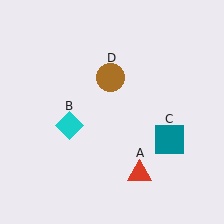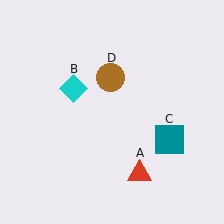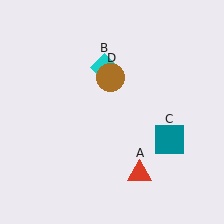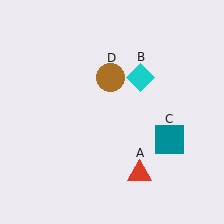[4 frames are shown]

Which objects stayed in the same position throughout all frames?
Red triangle (object A) and teal square (object C) and brown circle (object D) remained stationary.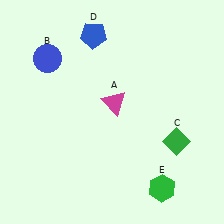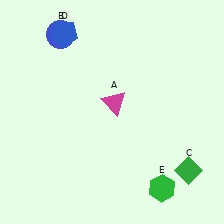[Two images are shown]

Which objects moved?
The objects that moved are: the blue circle (B), the green diamond (C), the blue pentagon (D).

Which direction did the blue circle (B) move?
The blue circle (B) moved up.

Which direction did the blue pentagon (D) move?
The blue pentagon (D) moved left.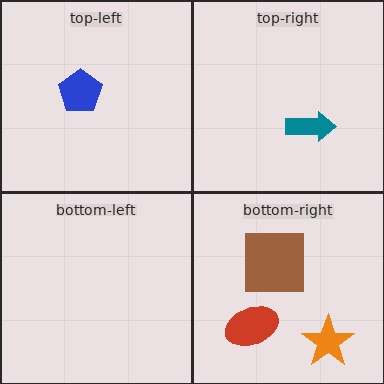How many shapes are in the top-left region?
1.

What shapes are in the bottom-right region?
The orange star, the brown square, the red ellipse.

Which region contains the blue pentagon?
The top-left region.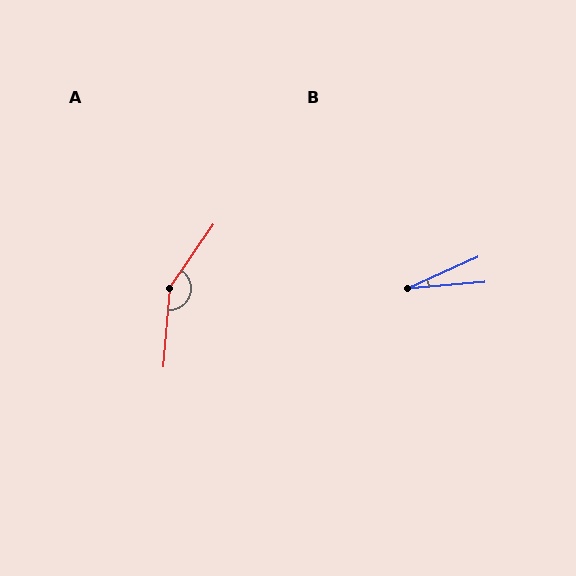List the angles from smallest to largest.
B (19°), A (150°).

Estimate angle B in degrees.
Approximately 19 degrees.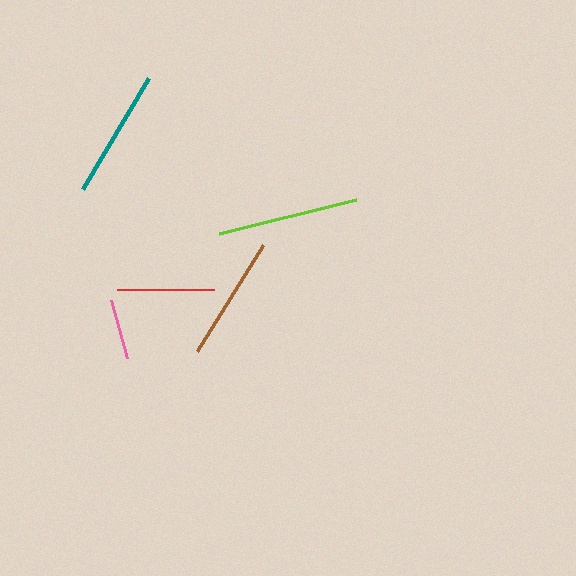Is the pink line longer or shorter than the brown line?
The brown line is longer than the pink line.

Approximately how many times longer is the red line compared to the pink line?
The red line is approximately 1.6 times the length of the pink line.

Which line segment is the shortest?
The pink line is the shortest at approximately 60 pixels.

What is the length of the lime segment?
The lime segment is approximately 141 pixels long.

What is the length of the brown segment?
The brown segment is approximately 125 pixels long.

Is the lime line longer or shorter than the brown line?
The lime line is longer than the brown line.